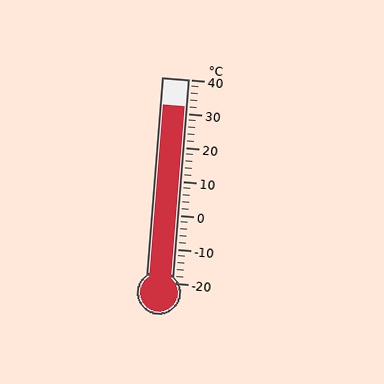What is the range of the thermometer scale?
The thermometer scale ranges from -20°C to 40°C.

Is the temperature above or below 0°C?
The temperature is above 0°C.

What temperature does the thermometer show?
The thermometer shows approximately 32°C.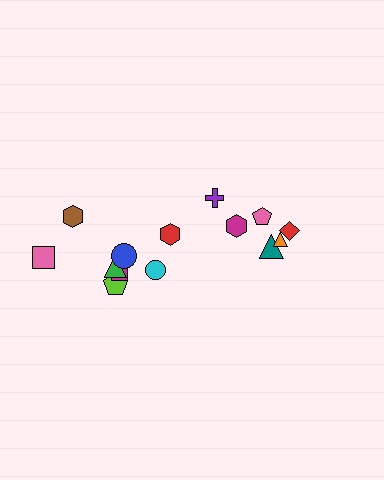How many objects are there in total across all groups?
There are 14 objects.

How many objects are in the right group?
There are 6 objects.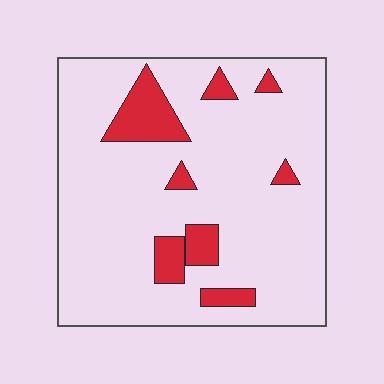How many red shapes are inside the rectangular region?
8.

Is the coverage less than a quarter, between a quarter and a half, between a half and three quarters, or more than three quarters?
Less than a quarter.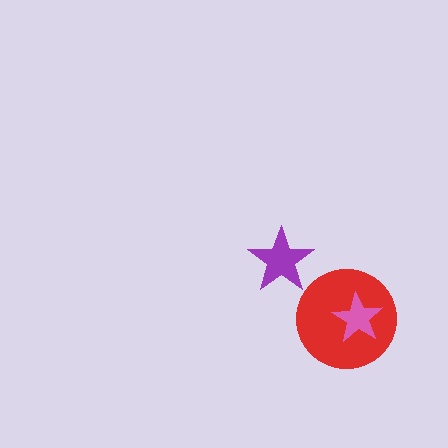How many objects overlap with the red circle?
1 object overlaps with the red circle.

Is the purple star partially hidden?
No, no other shape covers it.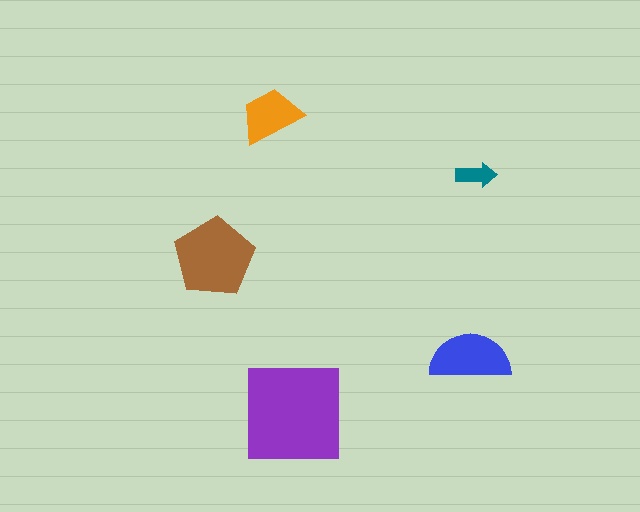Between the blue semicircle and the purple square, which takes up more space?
The purple square.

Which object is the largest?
The purple square.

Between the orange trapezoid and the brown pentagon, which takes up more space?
The brown pentagon.